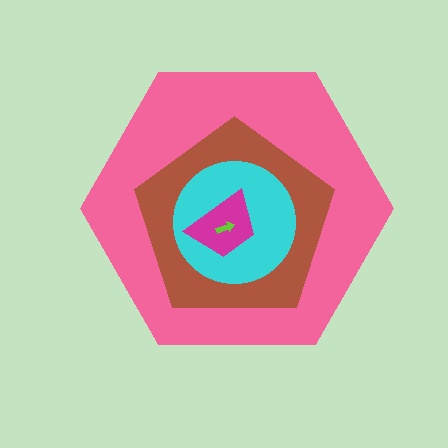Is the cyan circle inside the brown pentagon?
Yes.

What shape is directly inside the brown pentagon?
The cyan circle.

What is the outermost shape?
The pink hexagon.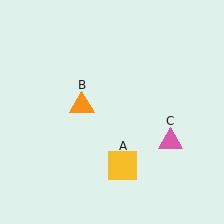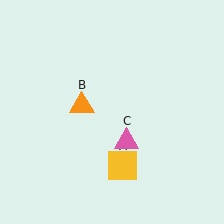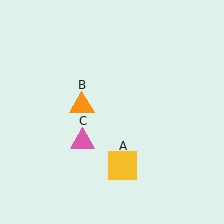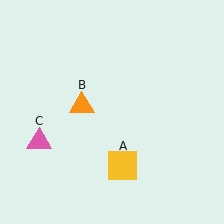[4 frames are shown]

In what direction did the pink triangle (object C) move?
The pink triangle (object C) moved left.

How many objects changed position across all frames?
1 object changed position: pink triangle (object C).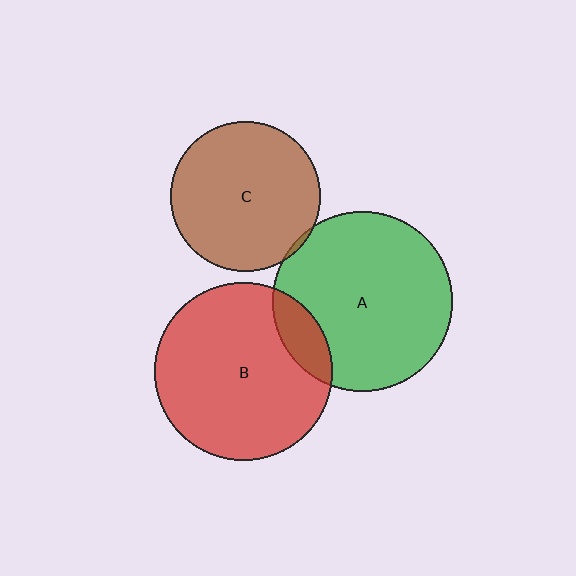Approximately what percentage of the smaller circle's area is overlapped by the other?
Approximately 15%.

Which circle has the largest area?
Circle A (green).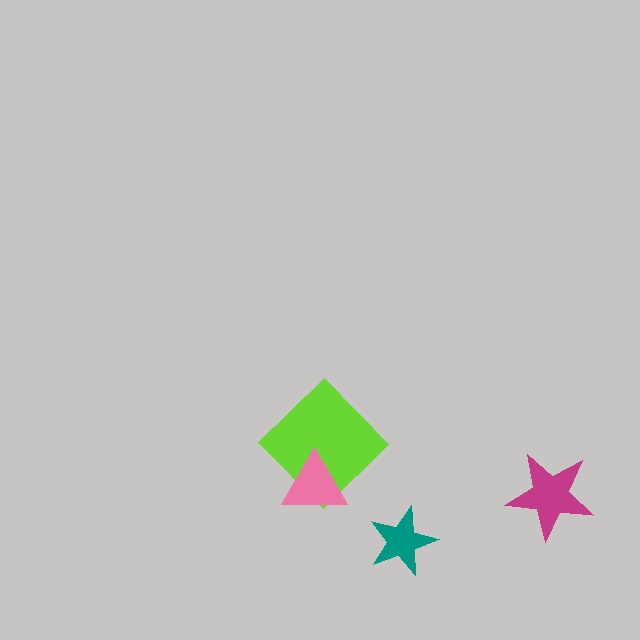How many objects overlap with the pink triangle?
1 object overlaps with the pink triangle.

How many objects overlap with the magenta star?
0 objects overlap with the magenta star.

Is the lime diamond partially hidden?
Yes, it is partially covered by another shape.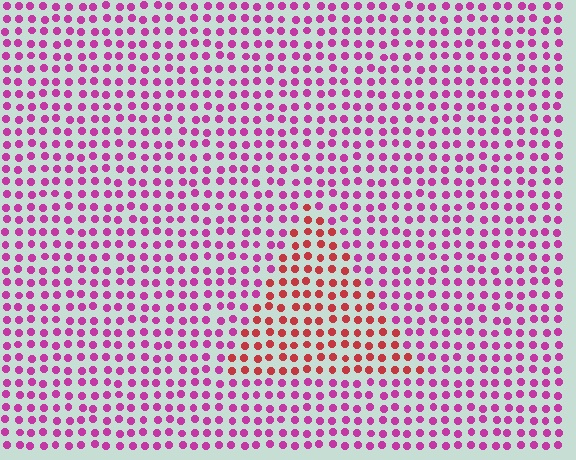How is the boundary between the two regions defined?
The boundary is defined purely by a slight shift in hue (about 43 degrees). Spacing, size, and orientation are identical on both sides.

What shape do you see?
I see a triangle.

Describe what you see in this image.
The image is filled with small magenta elements in a uniform arrangement. A triangle-shaped region is visible where the elements are tinted to a slightly different hue, forming a subtle color boundary.